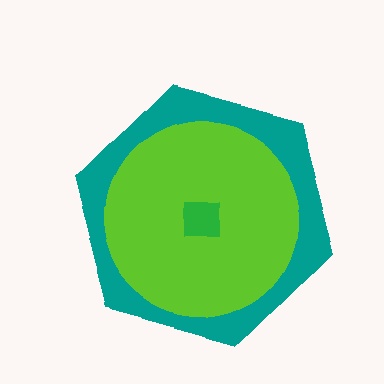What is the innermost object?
The green square.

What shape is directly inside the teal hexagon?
The lime circle.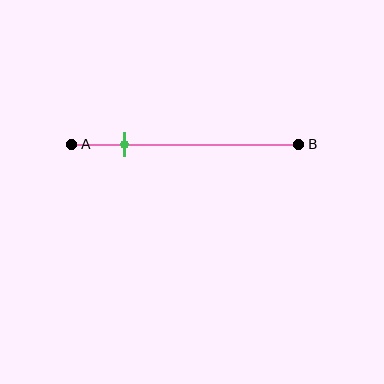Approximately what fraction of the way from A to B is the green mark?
The green mark is approximately 25% of the way from A to B.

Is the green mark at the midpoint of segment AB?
No, the mark is at about 25% from A, not at the 50% midpoint.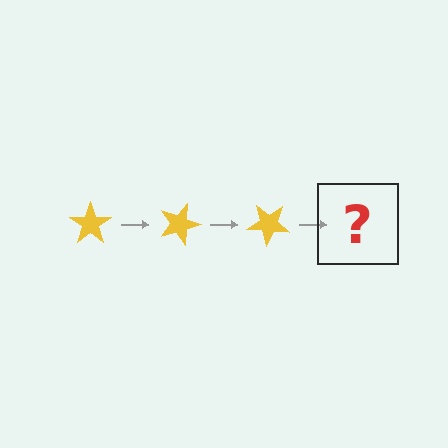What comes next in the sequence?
The next element should be a yellow star rotated 60 degrees.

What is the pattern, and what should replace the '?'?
The pattern is that the star rotates 20 degrees each step. The '?' should be a yellow star rotated 60 degrees.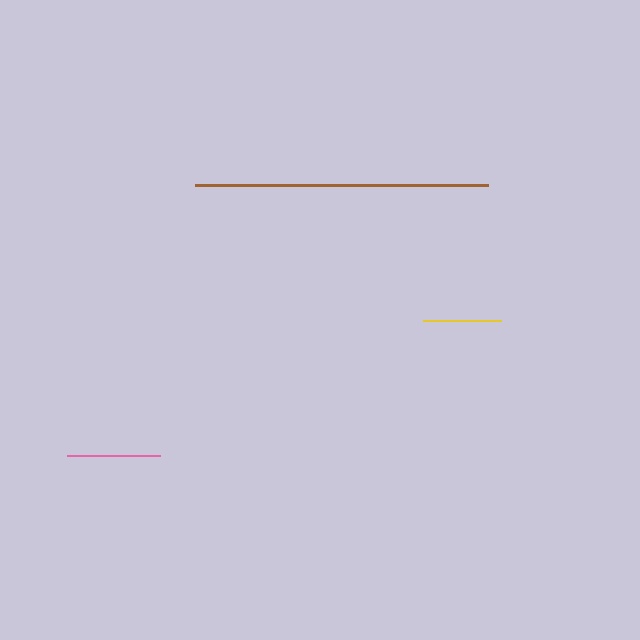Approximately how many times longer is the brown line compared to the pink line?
The brown line is approximately 3.1 times the length of the pink line.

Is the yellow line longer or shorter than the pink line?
The pink line is longer than the yellow line.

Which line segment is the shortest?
The yellow line is the shortest at approximately 78 pixels.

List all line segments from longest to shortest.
From longest to shortest: brown, pink, yellow.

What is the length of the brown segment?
The brown segment is approximately 294 pixels long.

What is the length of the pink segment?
The pink segment is approximately 94 pixels long.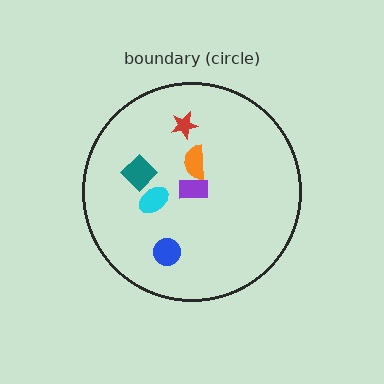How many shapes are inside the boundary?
6 inside, 0 outside.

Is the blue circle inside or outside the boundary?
Inside.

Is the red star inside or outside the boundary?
Inside.